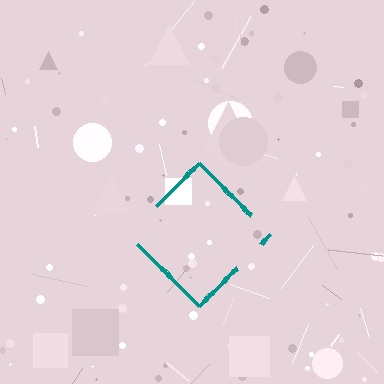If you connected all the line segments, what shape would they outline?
They would outline a diamond.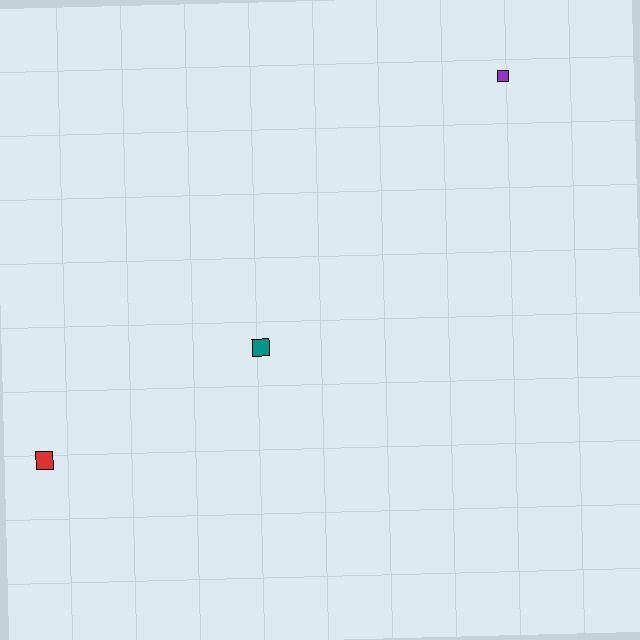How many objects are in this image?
There are 3 objects.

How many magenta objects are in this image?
There are no magenta objects.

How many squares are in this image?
There are 3 squares.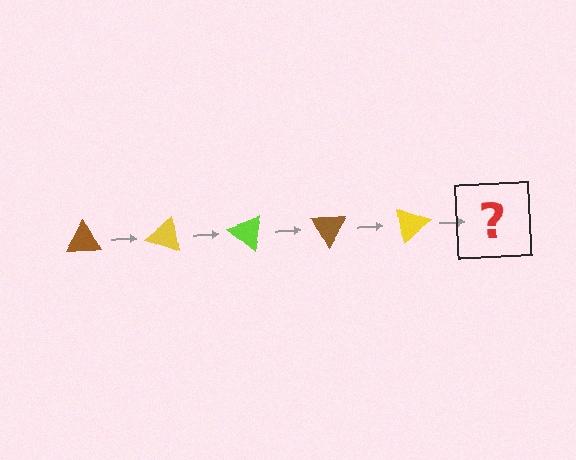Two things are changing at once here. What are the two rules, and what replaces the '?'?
The two rules are that it rotates 20 degrees each step and the color cycles through brown, yellow, and lime. The '?' should be a lime triangle, rotated 100 degrees from the start.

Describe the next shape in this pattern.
It should be a lime triangle, rotated 100 degrees from the start.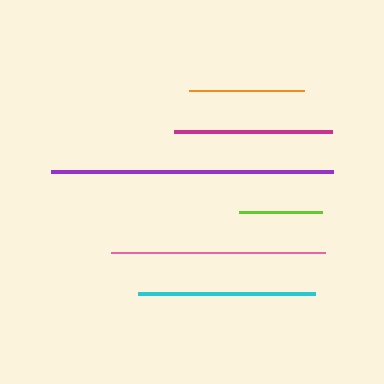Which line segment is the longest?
The purple line is the longest at approximately 282 pixels.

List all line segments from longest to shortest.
From longest to shortest: purple, pink, cyan, magenta, orange, lime.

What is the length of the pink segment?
The pink segment is approximately 214 pixels long.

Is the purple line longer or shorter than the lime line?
The purple line is longer than the lime line.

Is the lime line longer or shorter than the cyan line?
The cyan line is longer than the lime line.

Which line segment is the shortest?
The lime line is the shortest at approximately 83 pixels.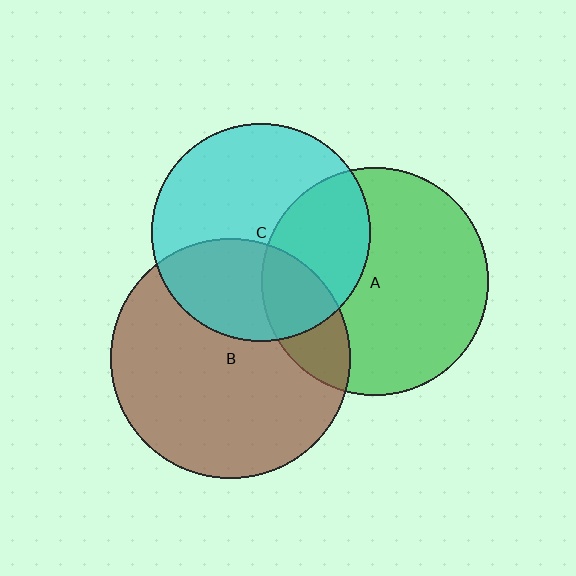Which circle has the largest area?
Circle B (brown).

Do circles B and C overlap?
Yes.